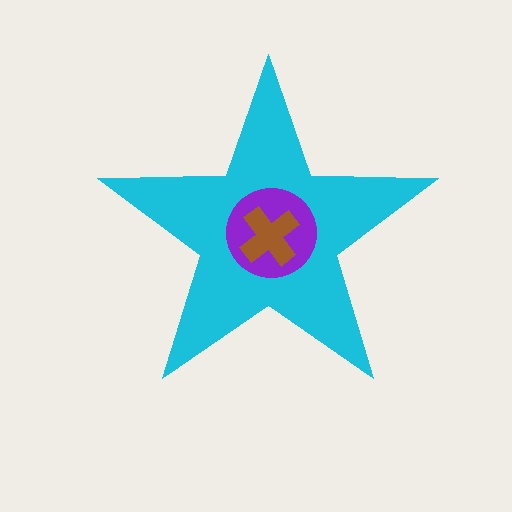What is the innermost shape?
The brown cross.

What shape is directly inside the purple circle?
The brown cross.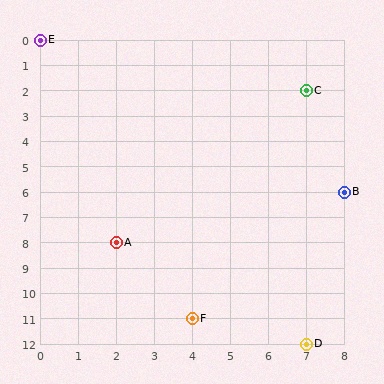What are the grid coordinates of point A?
Point A is at grid coordinates (2, 8).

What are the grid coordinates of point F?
Point F is at grid coordinates (4, 11).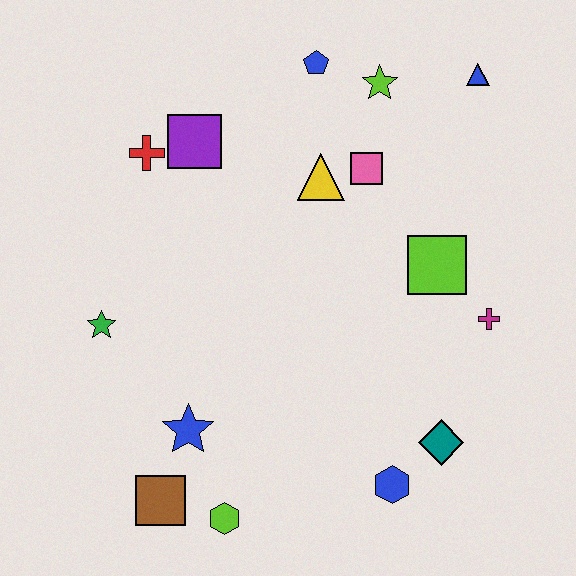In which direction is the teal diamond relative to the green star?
The teal diamond is to the right of the green star.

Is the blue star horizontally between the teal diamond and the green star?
Yes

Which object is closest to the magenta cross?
The lime square is closest to the magenta cross.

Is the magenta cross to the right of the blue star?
Yes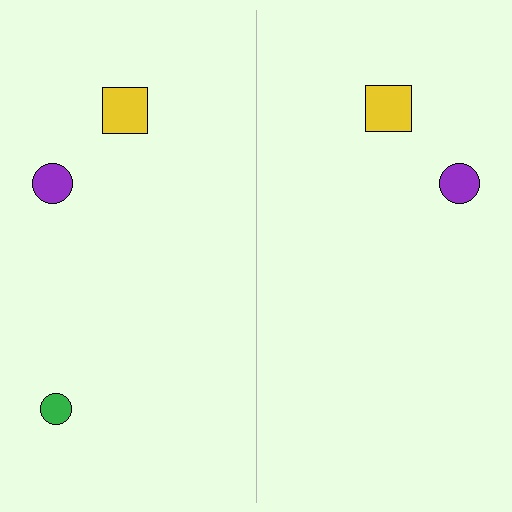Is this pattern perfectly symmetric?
No, the pattern is not perfectly symmetric. A green circle is missing from the right side.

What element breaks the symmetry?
A green circle is missing from the right side.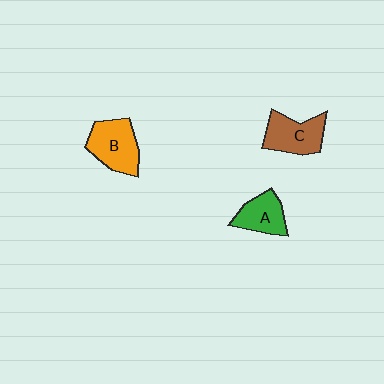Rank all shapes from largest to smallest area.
From largest to smallest: B (orange), C (brown), A (green).